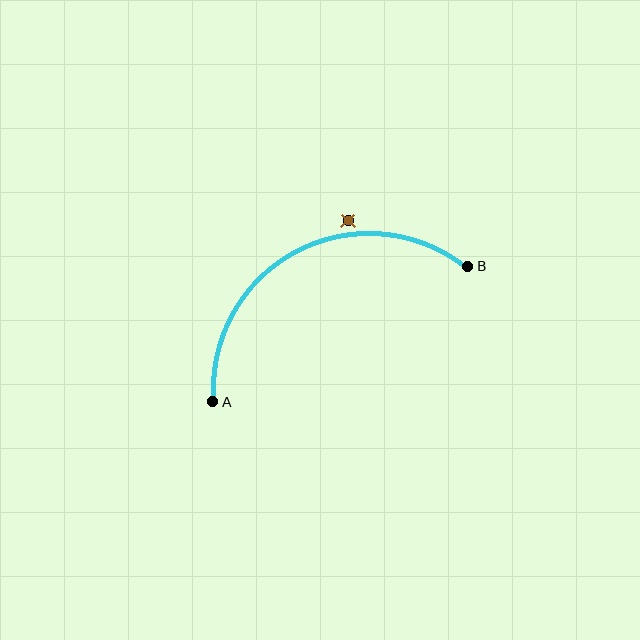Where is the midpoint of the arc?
The arc midpoint is the point on the curve farthest from the straight line joining A and B. It sits above that line.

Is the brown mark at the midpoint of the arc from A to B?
No — the brown mark does not lie on the arc at all. It sits slightly outside the curve.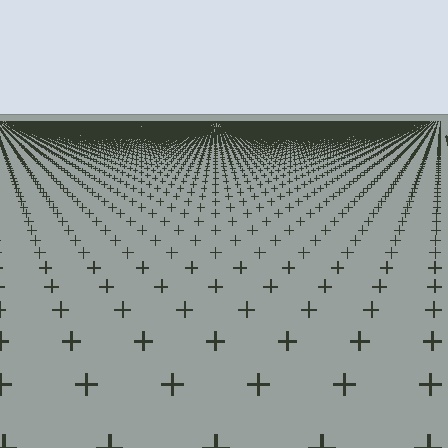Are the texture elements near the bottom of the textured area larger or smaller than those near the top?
Larger. Near the bottom, elements are closer to the viewer and appear at a bigger on-screen size.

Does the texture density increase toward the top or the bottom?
Density increases toward the top.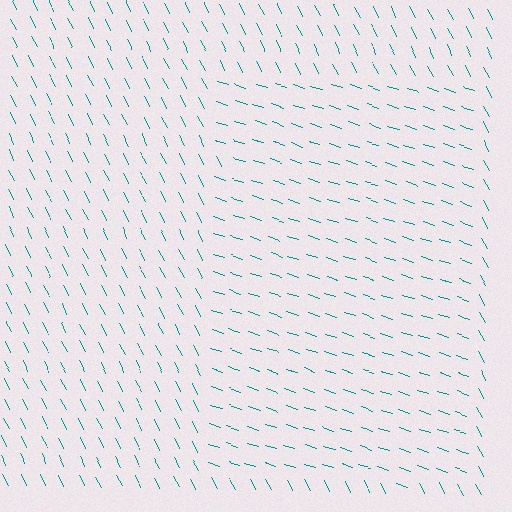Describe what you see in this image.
The image is filled with small teal line segments. A rectangle region in the image has lines oriented differently from the surrounding lines, creating a visible texture boundary.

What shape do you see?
I see a rectangle.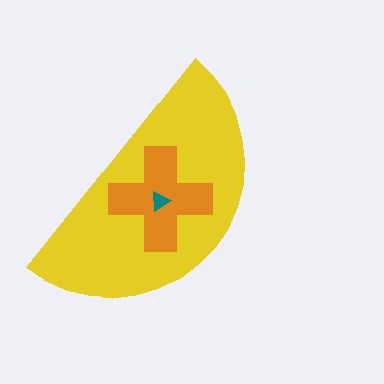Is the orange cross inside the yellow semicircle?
Yes.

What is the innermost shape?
The teal triangle.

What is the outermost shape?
The yellow semicircle.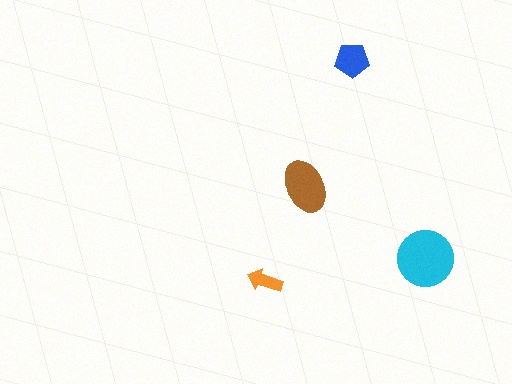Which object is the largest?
The cyan circle.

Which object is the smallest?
The orange arrow.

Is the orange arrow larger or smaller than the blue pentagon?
Smaller.